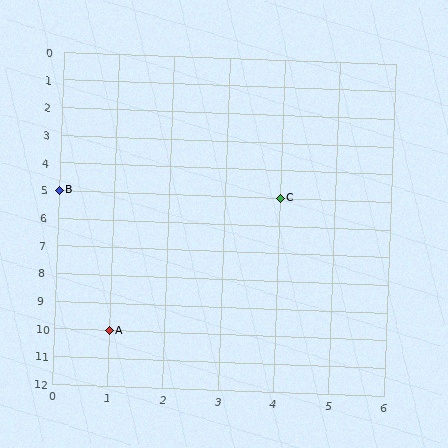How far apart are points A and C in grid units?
Points A and C are 3 columns and 5 rows apart (about 5.8 grid units diagonally).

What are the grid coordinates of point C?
Point C is at grid coordinates (4, 5).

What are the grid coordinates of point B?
Point B is at grid coordinates (0, 5).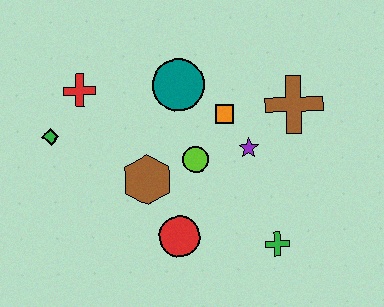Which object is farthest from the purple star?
The green diamond is farthest from the purple star.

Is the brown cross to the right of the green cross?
Yes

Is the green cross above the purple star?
No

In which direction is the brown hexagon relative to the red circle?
The brown hexagon is above the red circle.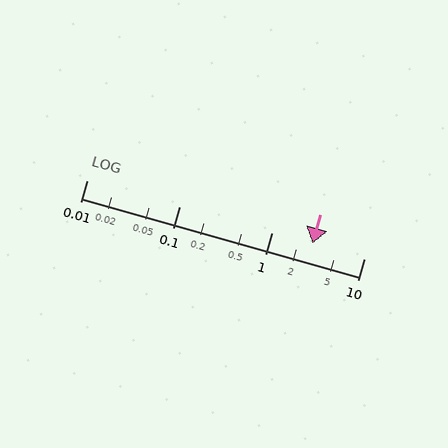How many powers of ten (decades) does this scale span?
The scale spans 3 decades, from 0.01 to 10.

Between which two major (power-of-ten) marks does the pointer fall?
The pointer is between 1 and 10.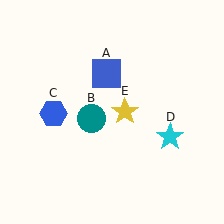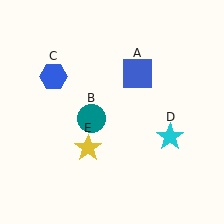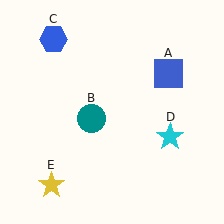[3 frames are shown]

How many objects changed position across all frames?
3 objects changed position: blue square (object A), blue hexagon (object C), yellow star (object E).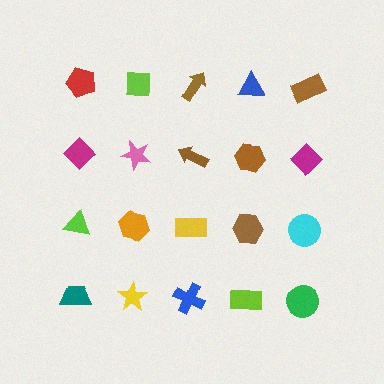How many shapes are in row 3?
5 shapes.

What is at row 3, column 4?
A brown hexagon.